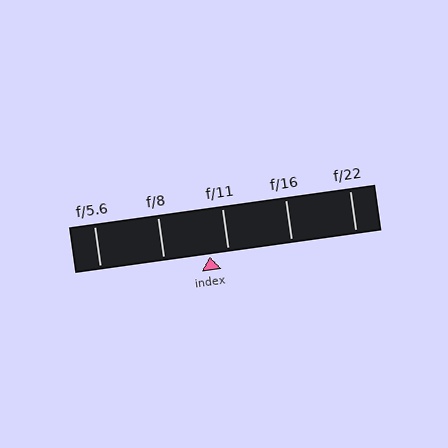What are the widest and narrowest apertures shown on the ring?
The widest aperture shown is f/5.6 and the narrowest is f/22.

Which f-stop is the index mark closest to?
The index mark is closest to f/11.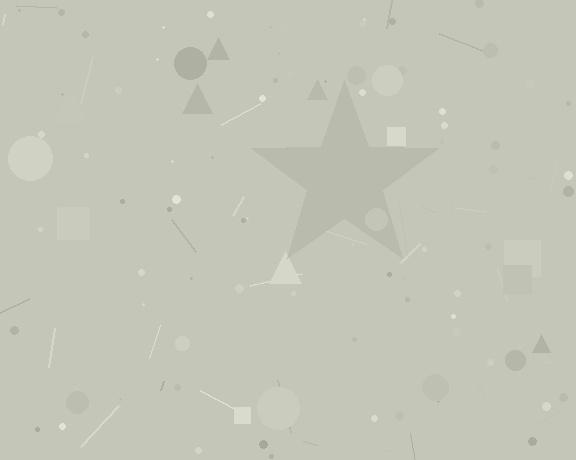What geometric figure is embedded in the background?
A star is embedded in the background.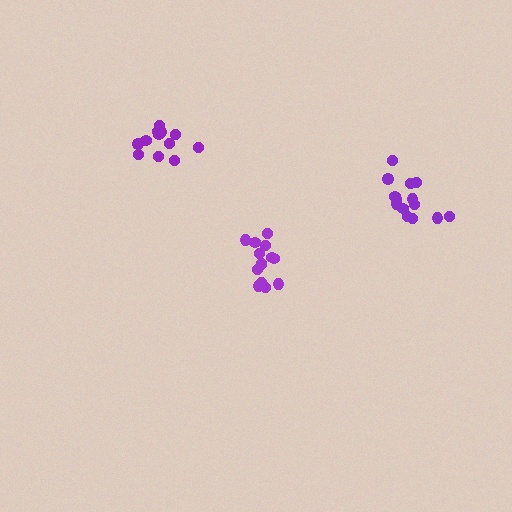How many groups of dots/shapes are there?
There are 3 groups.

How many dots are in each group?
Group 1: 14 dots, Group 2: 14 dots, Group 3: 12 dots (40 total).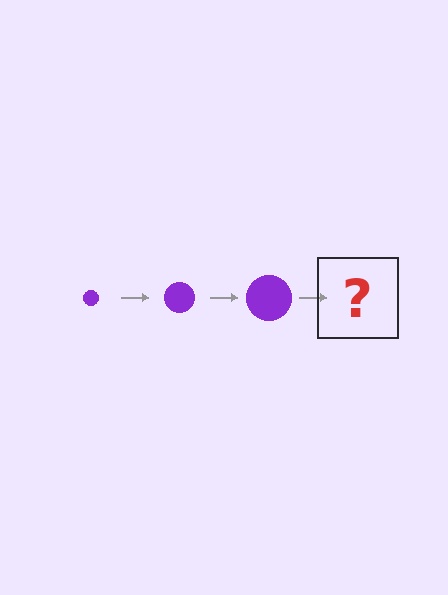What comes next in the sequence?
The next element should be a purple circle, larger than the previous one.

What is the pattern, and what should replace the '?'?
The pattern is that the circle gets progressively larger each step. The '?' should be a purple circle, larger than the previous one.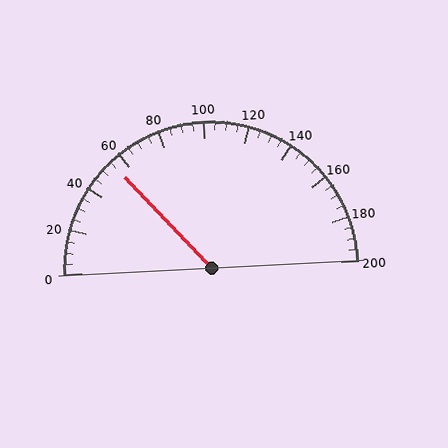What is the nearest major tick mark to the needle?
The nearest major tick mark is 60.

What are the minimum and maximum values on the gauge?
The gauge ranges from 0 to 200.